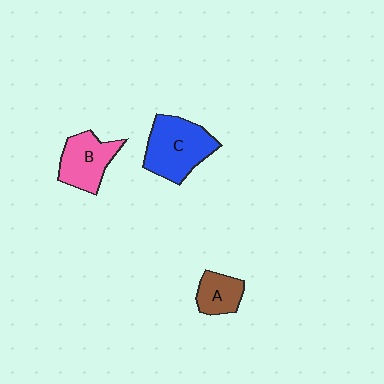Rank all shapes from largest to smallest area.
From largest to smallest: C (blue), B (pink), A (brown).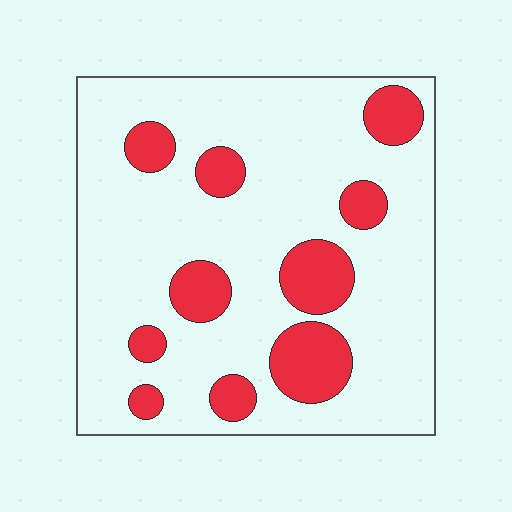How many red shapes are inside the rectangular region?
10.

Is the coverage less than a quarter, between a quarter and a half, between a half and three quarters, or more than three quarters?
Less than a quarter.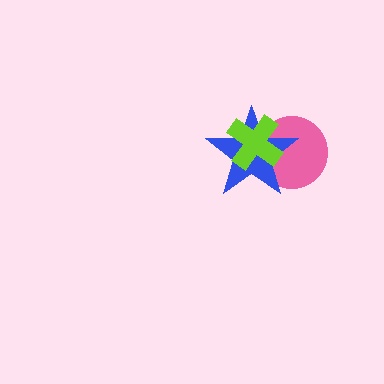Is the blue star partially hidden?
Yes, it is partially covered by another shape.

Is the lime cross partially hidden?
No, no other shape covers it.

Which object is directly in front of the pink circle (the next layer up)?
The blue star is directly in front of the pink circle.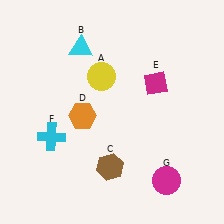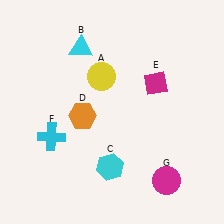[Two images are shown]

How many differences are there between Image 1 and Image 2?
There is 1 difference between the two images.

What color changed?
The hexagon (C) changed from brown in Image 1 to cyan in Image 2.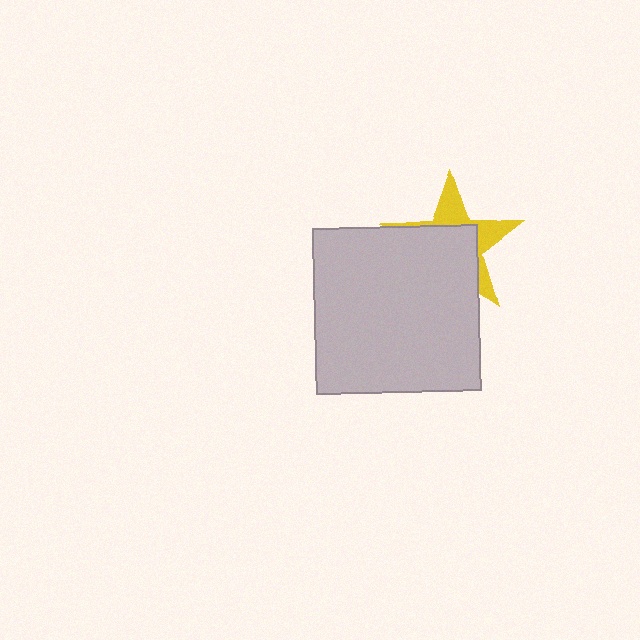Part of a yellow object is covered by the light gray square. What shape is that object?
It is a star.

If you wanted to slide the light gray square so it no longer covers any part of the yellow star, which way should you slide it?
Slide it down — that is the most direct way to separate the two shapes.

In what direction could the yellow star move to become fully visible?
The yellow star could move up. That would shift it out from behind the light gray square entirely.